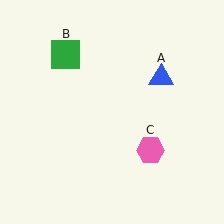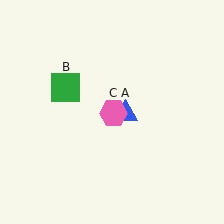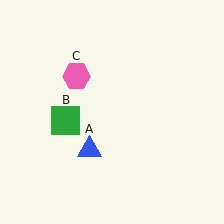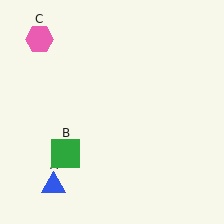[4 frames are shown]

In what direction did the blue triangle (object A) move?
The blue triangle (object A) moved down and to the left.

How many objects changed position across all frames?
3 objects changed position: blue triangle (object A), green square (object B), pink hexagon (object C).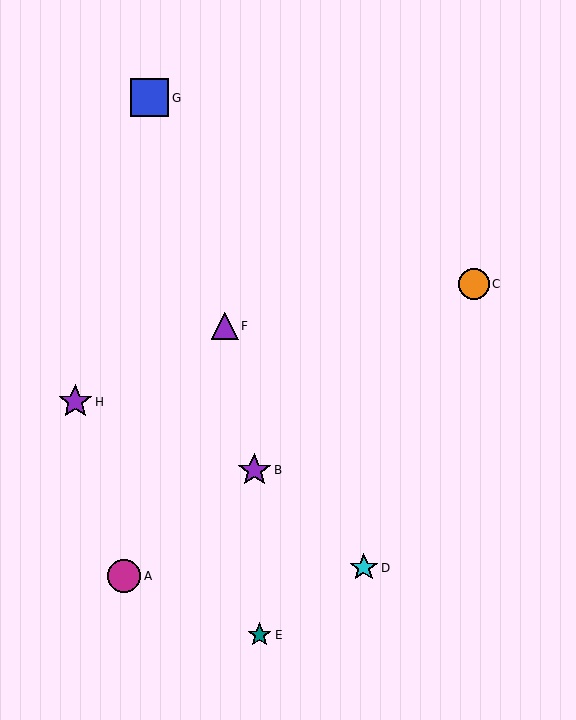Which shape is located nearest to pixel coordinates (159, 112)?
The blue square (labeled G) at (150, 98) is nearest to that location.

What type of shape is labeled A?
Shape A is a magenta circle.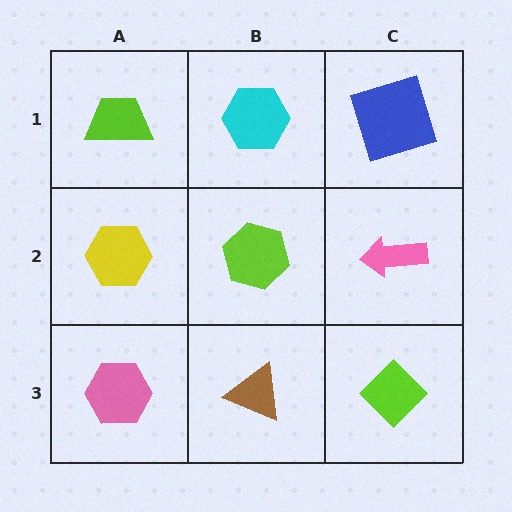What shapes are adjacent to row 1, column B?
A lime hexagon (row 2, column B), a lime trapezoid (row 1, column A), a blue square (row 1, column C).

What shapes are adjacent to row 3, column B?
A lime hexagon (row 2, column B), a pink hexagon (row 3, column A), a lime diamond (row 3, column C).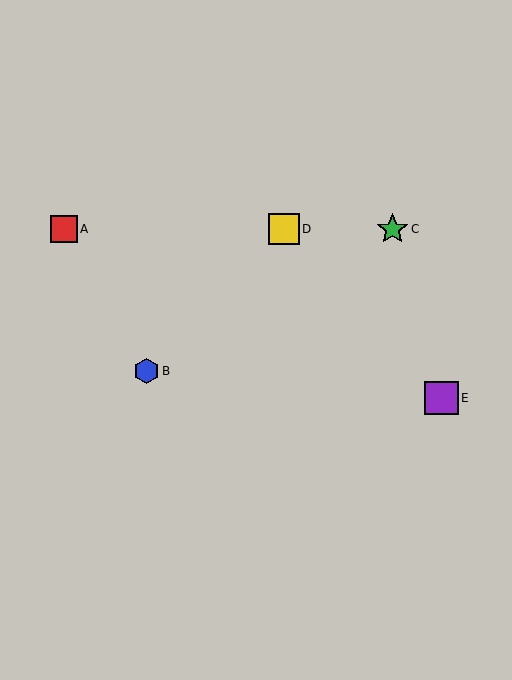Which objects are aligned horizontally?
Objects A, C, D are aligned horizontally.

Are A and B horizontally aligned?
No, A is at y≈229 and B is at y≈371.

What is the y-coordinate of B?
Object B is at y≈371.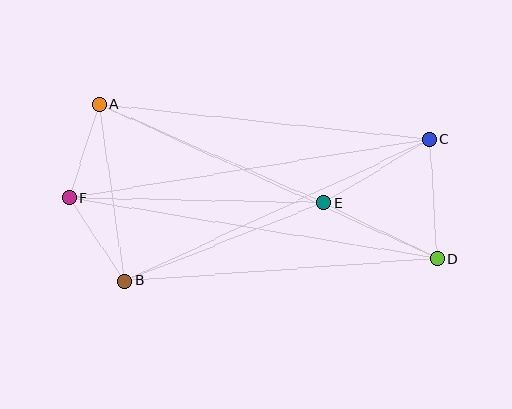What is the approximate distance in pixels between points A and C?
The distance between A and C is approximately 332 pixels.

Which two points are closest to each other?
Points A and F are closest to each other.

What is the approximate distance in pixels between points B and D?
The distance between B and D is approximately 313 pixels.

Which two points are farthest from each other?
Points D and F are farthest from each other.